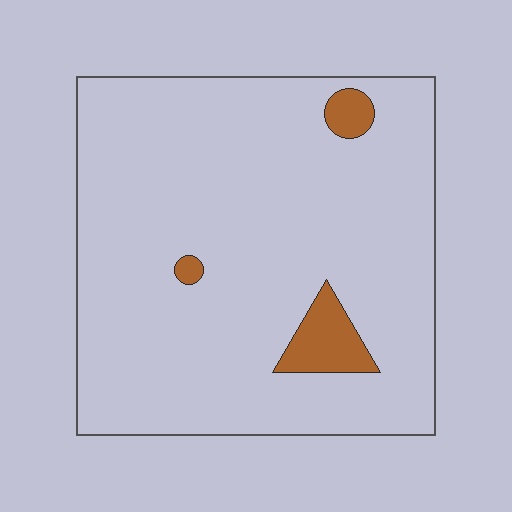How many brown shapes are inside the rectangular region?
3.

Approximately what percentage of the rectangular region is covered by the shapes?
Approximately 5%.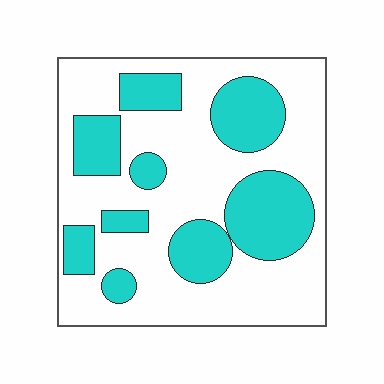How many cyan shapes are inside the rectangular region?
9.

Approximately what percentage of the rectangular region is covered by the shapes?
Approximately 35%.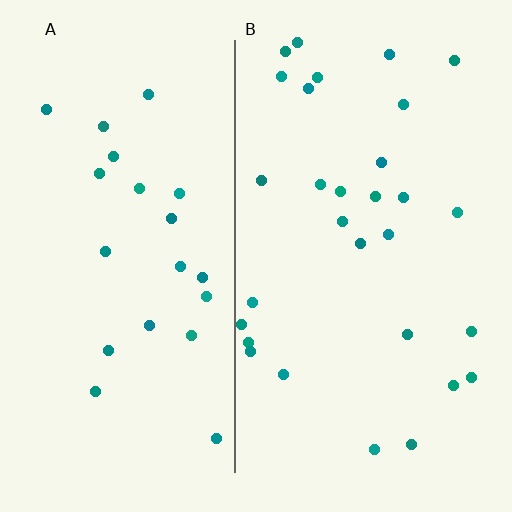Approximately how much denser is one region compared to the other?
Approximately 1.4× — region B over region A.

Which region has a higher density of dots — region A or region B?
B (the right).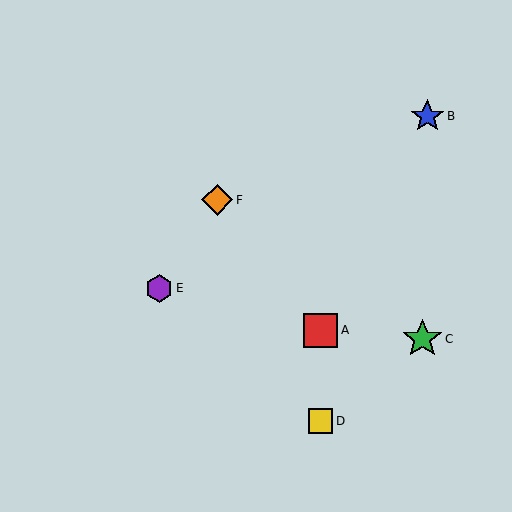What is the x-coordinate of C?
Object C is at x≈422.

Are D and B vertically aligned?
No, D is at x≈321 and B is at x≈427.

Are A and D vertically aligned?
Yes, both are at x≈321.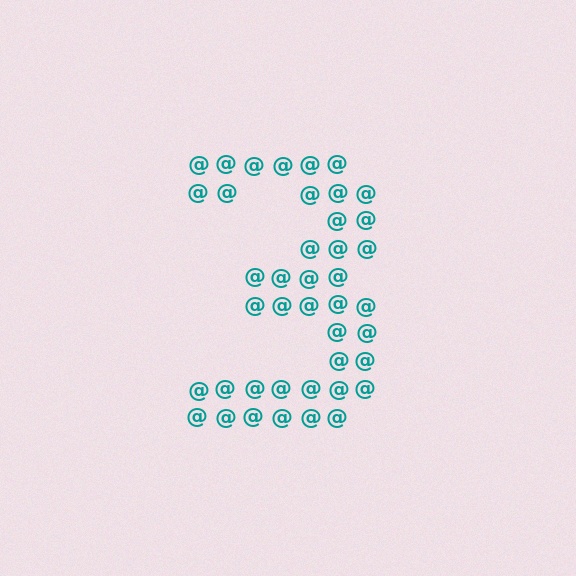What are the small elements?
The small elements are at signs.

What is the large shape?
The large shape is the digit 3.